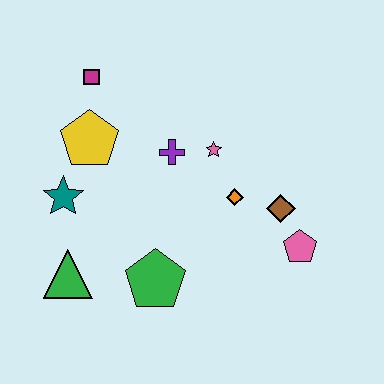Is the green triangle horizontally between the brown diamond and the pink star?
No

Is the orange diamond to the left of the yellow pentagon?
No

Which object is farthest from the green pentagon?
The magenta square is farthest from the green pentagon.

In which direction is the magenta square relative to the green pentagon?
The magenta square is above the green pentagon.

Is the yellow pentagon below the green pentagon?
No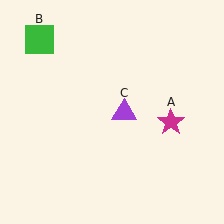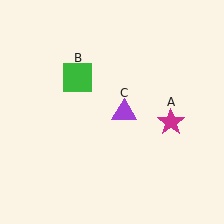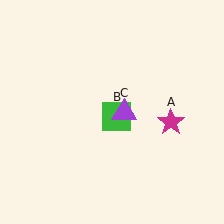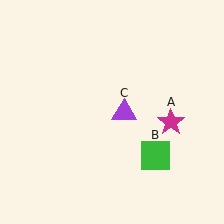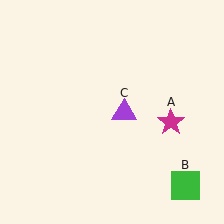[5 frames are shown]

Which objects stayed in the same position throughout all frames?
Magenta star (object A) and purple triangle (object C) remained stationary.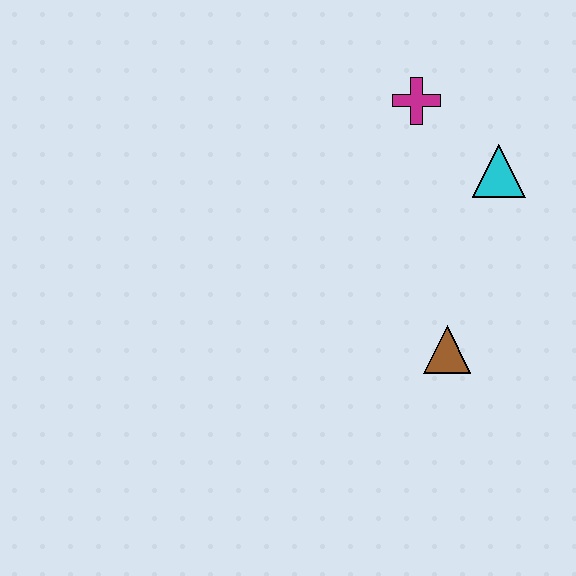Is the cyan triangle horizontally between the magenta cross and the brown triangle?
No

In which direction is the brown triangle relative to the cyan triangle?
The brown triangle is below the cyan triangle.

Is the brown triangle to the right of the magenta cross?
Yes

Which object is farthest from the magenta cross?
The brown triangle is farthest from the magenta cross.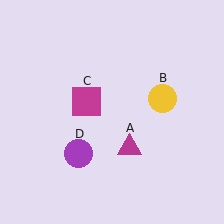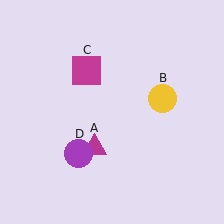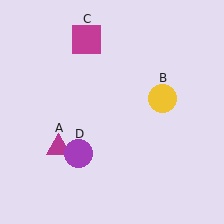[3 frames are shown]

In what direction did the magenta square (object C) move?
The magenta square (object C) moved up.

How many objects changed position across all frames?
2 objects changed position: magenta triangle (object A), magenta square (object C).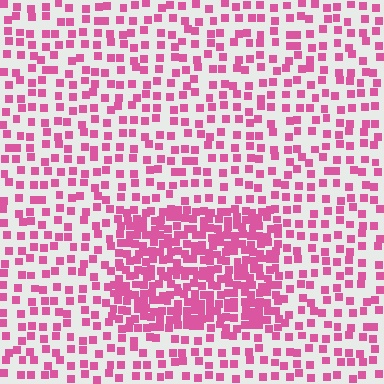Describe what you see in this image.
The image contains small pink elements arranged at two different densities. A rectangle-shaped region is visible where the elements are more densely packed than the surrounding area.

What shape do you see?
I see a rectangle.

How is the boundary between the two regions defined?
The boundary is defined by a change in element density (approximately 2.4x ratio). All elements are the same color, size, and shape.